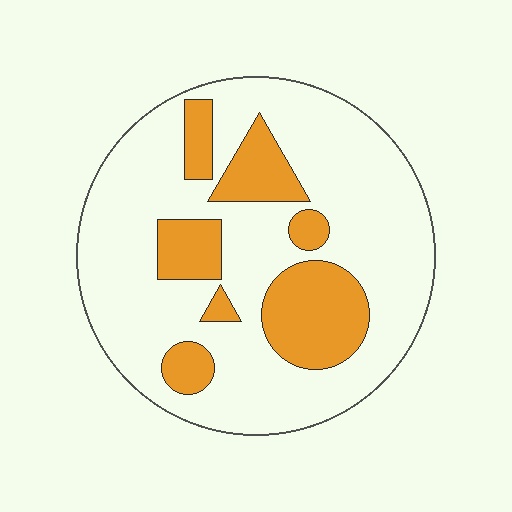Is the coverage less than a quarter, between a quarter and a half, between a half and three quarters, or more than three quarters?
Less than a quarter.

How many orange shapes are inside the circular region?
7.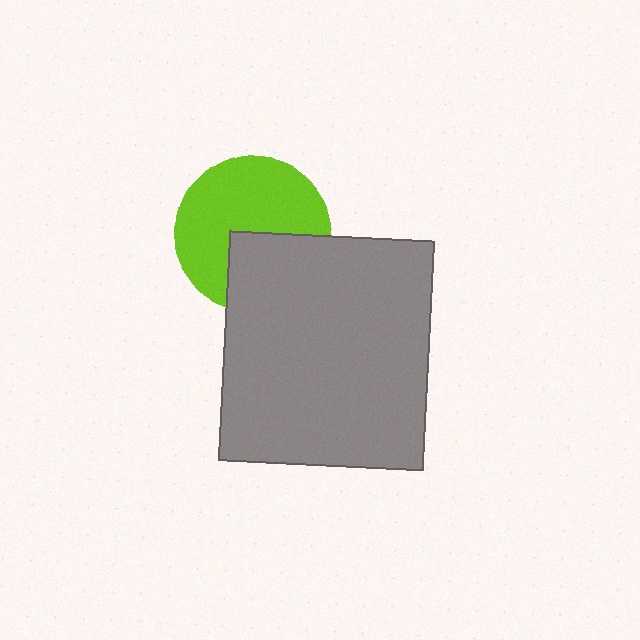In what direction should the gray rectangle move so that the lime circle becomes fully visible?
The gray rectangle should move down. That is the shortest direction to clear the overlap and leave the lime circle fully visible.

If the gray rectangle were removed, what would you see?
You would see the complete lime circle.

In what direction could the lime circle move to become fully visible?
The lime circle could move up. That would shift it out from behind the gray rectangle entirely.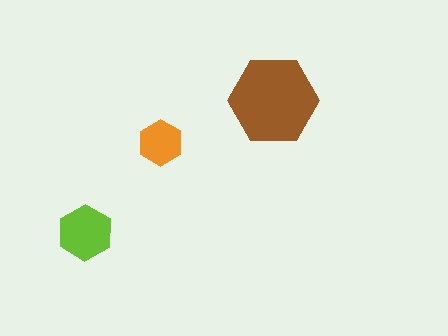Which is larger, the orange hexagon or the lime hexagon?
The lime one.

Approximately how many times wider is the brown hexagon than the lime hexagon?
About 1.5 times wider.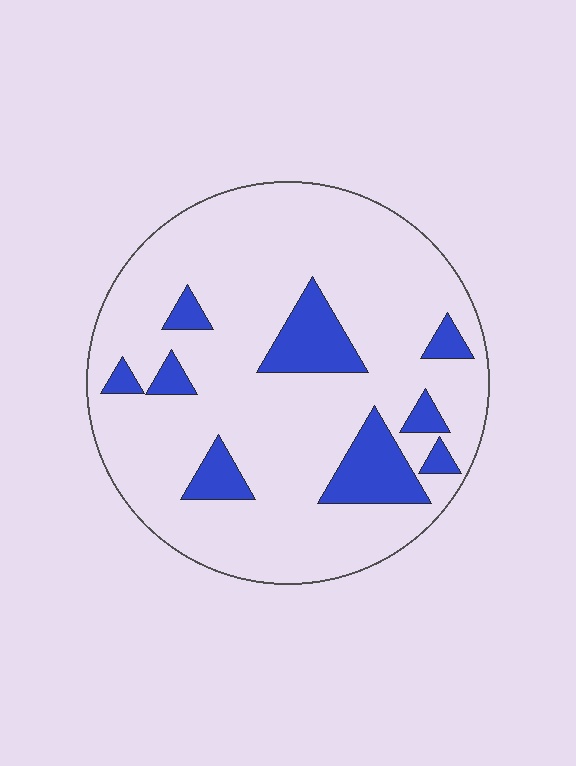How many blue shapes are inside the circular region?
9.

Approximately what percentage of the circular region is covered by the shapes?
Approximately 15%.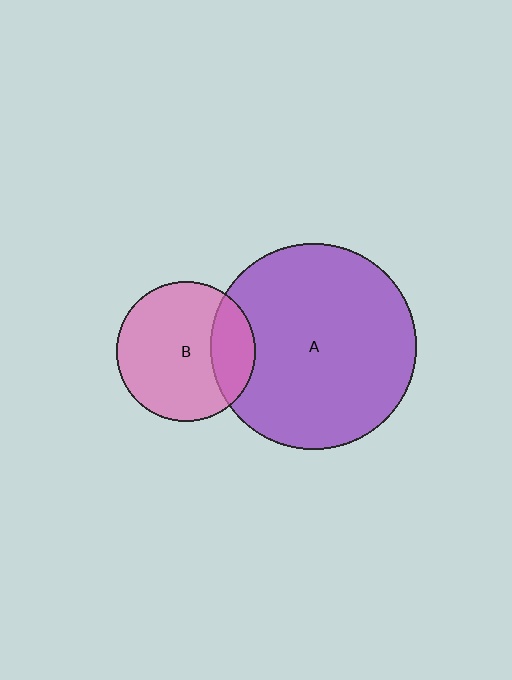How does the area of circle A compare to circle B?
Approximately 2.2 times.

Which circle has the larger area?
Circle A (purple).